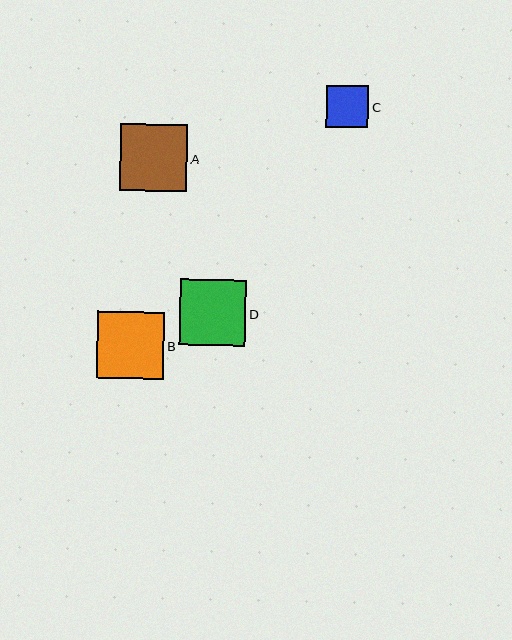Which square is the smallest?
Square C is the smallest with a size of approximately 42 pixels.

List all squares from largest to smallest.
From largest to smallest: B, A, D, C.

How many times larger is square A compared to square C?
Square A is approximately 1.6 times the size of square C.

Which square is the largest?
Square B is the largest with a size of approximately 67 pixels.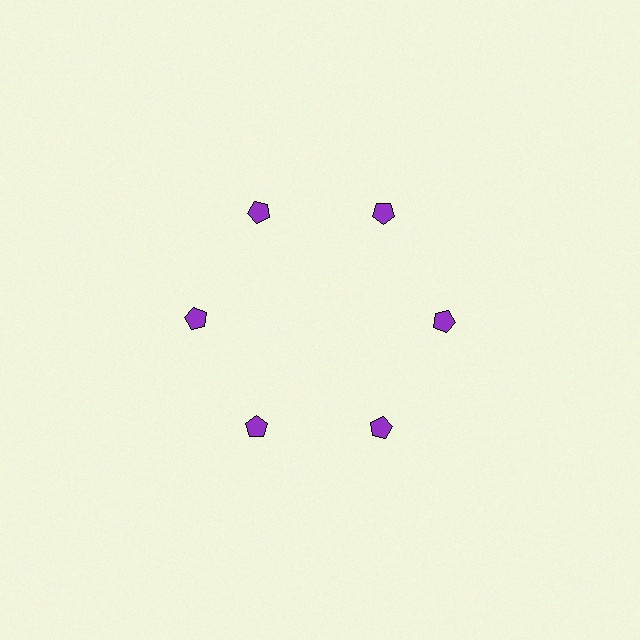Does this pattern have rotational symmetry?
Yes, this pattern has 6-fold rotational symmetry. It looks the same after rotating 60 degrees around the center.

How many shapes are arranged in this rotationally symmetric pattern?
There are 6 shapes, arranged in 6 groups of 1.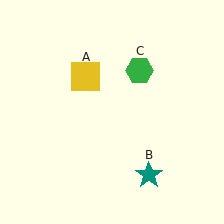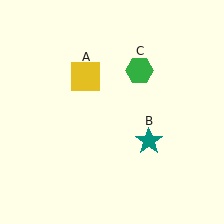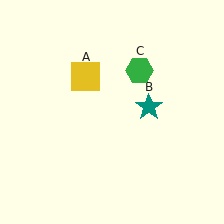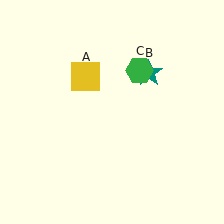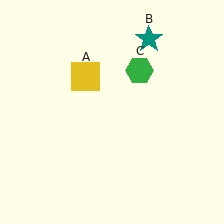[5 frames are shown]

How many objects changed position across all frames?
1 object changed position: teal star (object B).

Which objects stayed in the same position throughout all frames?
Yellow square (object A) and green hexagon (object C) remained stationary.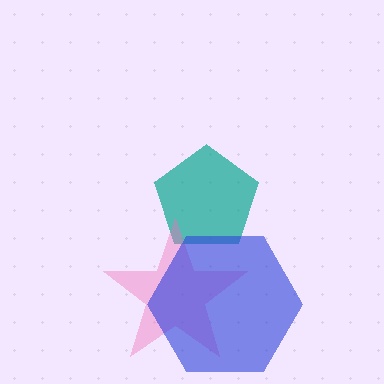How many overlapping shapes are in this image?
There are 3 overlapping shapes in the image.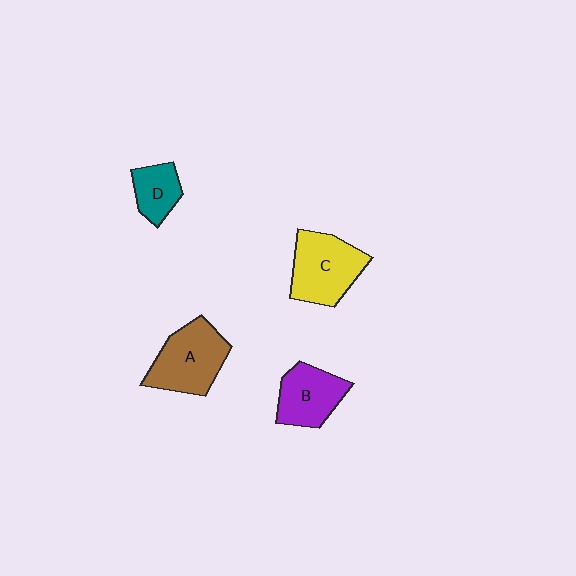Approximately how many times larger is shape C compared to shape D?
Approximately 1.9 times.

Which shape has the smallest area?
Shape D (teal).